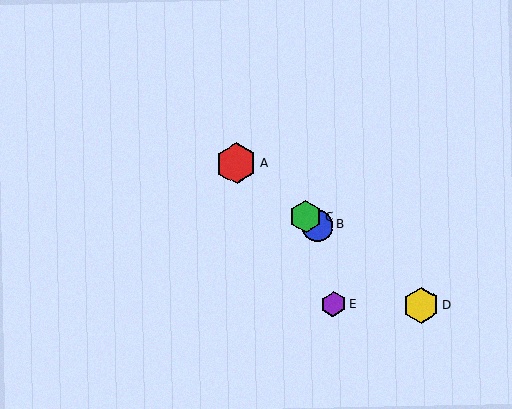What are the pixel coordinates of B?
Object B is at (317, 225).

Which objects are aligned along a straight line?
Objects A, B, C, D are aligned along a straight line.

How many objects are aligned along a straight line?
4 objects (A, B, C, D) are aligned along a straight line.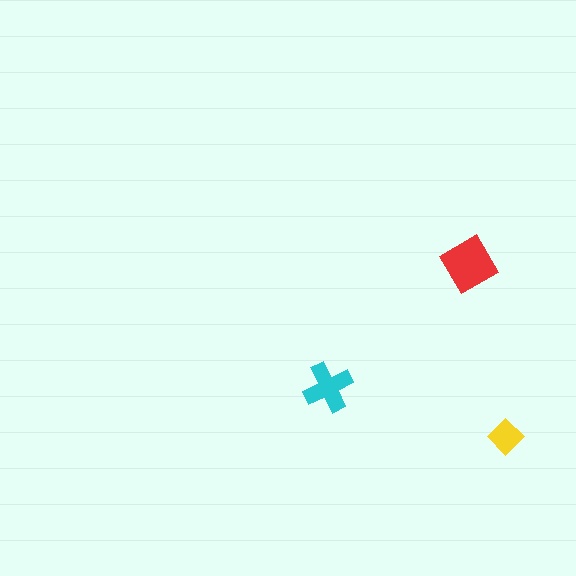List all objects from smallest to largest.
The yellow diamond, the cyan cross, the red square.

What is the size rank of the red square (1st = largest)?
1st.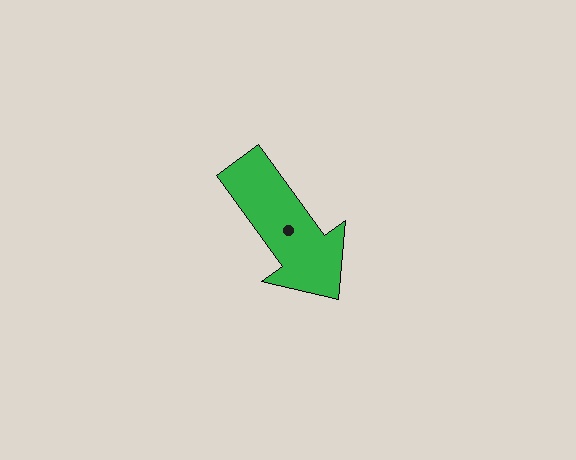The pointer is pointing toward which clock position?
Roughly 5 o'clock.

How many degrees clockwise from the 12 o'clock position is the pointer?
Approximately 144 degrees.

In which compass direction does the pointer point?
Southeast.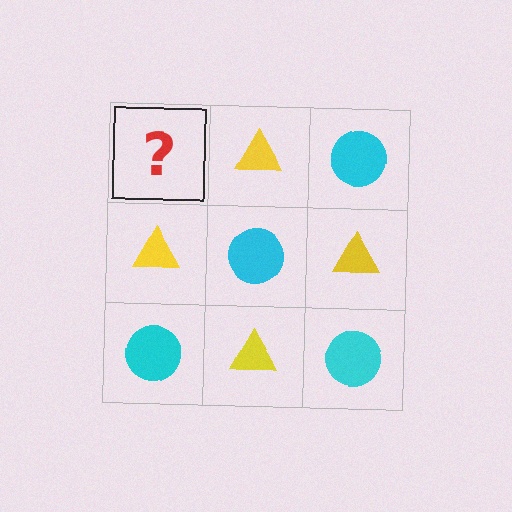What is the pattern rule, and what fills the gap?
The rule is that it alternates cyan circle and yellow triangle in a checkerboard pattern. The gap should be filled with a cyan circle.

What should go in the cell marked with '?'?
The missing cell should contain a cyan circle.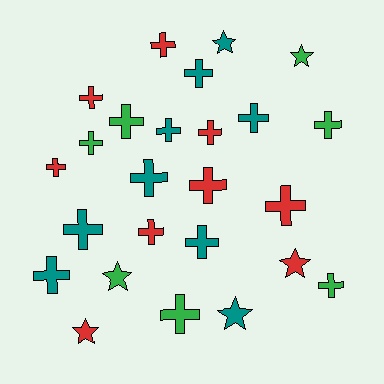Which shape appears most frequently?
Cross, with 19 objects.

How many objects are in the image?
There are 25 objects.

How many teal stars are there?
There are 2 teal stars.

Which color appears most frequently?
Teal, with 9 objects.